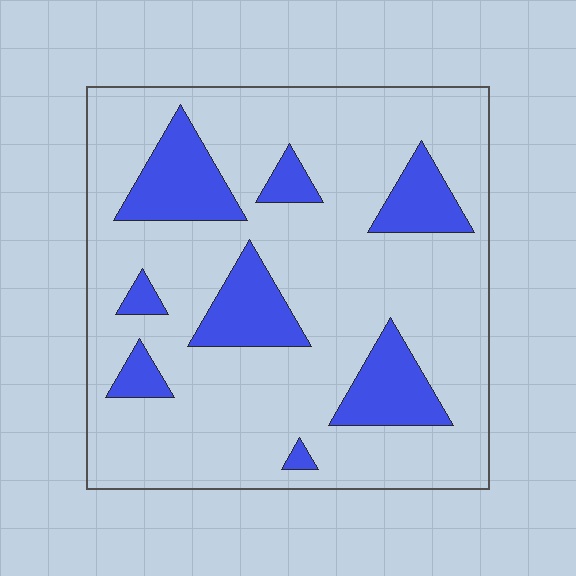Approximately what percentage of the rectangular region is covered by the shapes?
Approximately 20%.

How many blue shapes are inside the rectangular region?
8.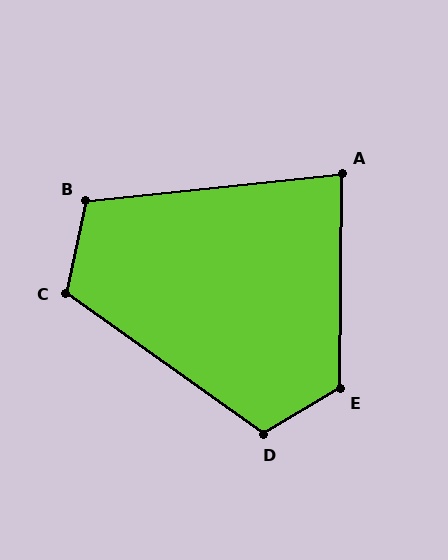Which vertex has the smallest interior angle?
A, at approximately 83 degrees.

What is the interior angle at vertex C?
Approximately 113 degrees (obtuse).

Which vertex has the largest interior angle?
E, at approximately 121 degrees.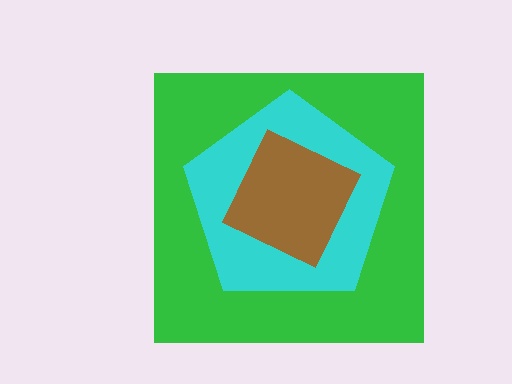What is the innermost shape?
The brown diamond.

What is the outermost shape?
The green square.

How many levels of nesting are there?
3.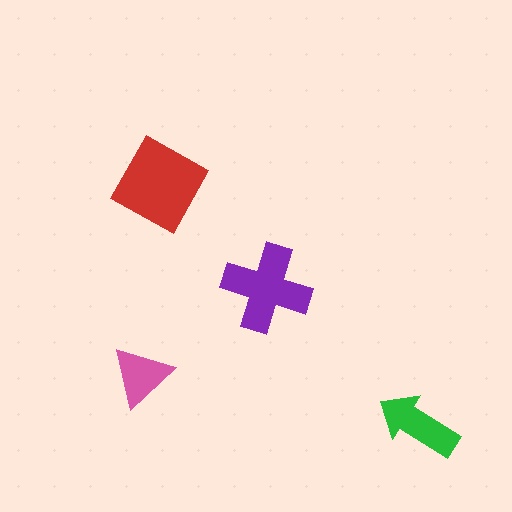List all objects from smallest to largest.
The pink triangle, the green arrow, the purple cross, the red diamond.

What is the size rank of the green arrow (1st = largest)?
3rd.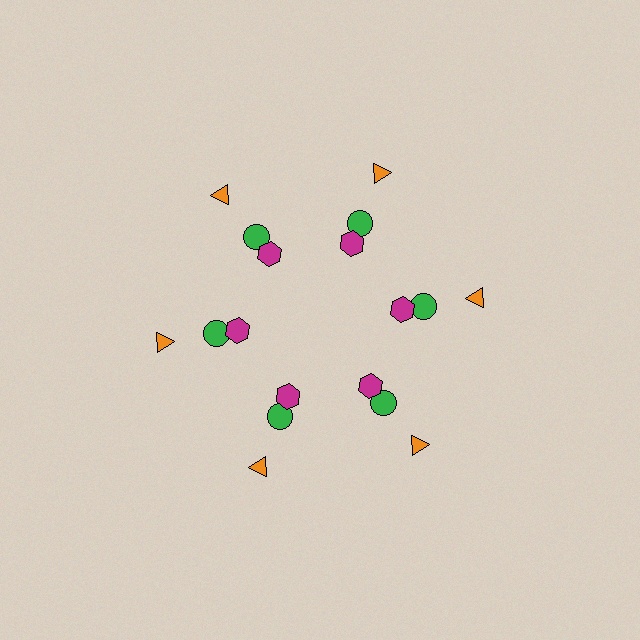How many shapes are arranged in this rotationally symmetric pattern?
There are 18 shapes, arranged in 6 groups of 3.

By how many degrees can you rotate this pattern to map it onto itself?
The pattern maps onto itself every 60 degrees of rotation.